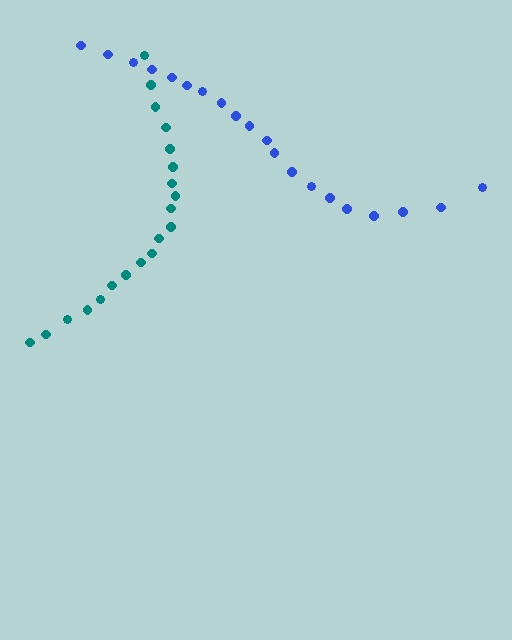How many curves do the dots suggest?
There are 2 distinct paths.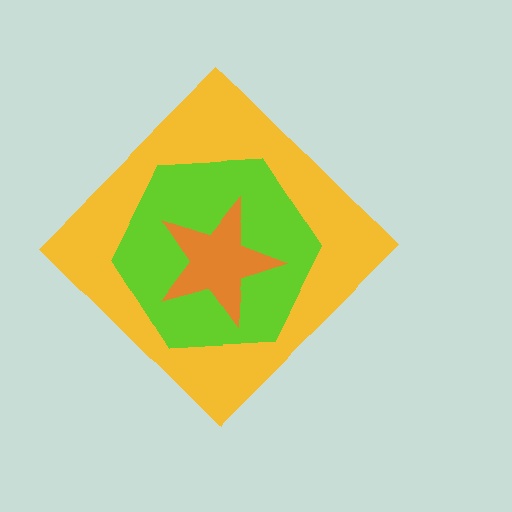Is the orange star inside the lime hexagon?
Yes.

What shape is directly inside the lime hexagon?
The orange star.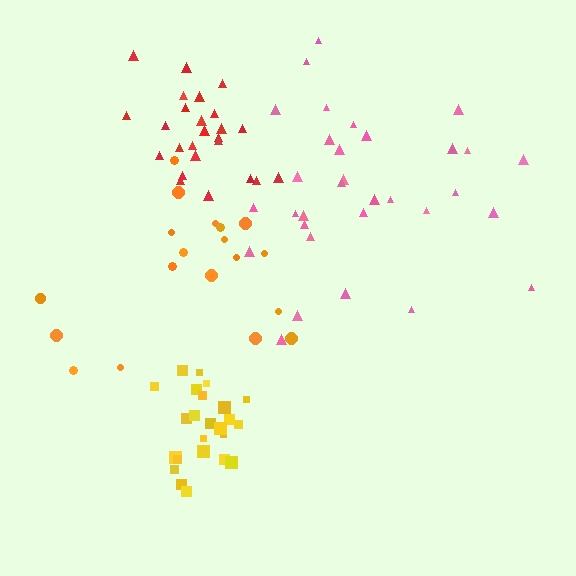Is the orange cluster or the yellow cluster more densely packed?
Yellow.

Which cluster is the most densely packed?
Yellow.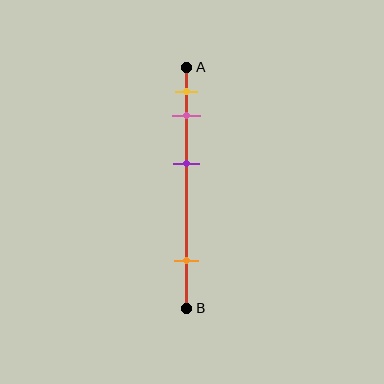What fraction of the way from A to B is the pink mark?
The pink mark is approximately 20% (0.2) of the way from A to B.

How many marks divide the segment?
There are 4 marks dividing the segment.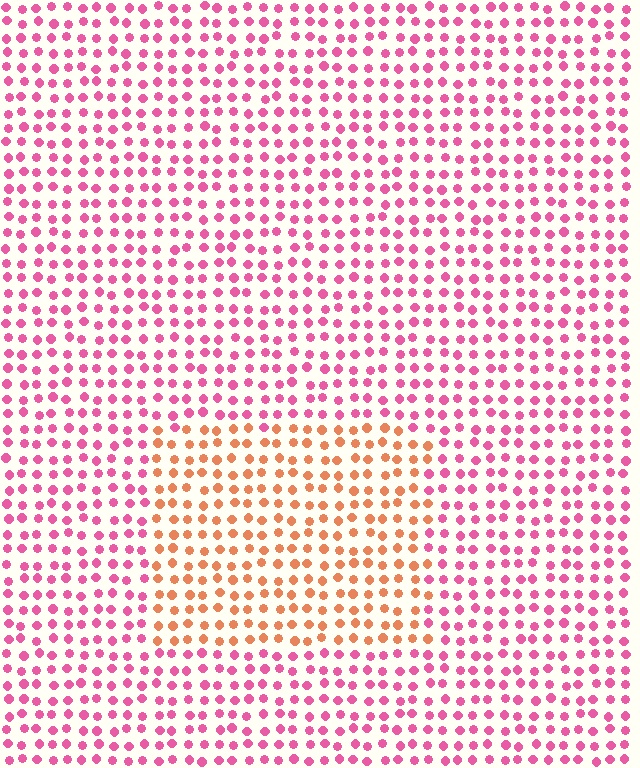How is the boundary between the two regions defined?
The boundary is defined purely by a slight shift in hue (about 48 degrees). Spacing, size, and orientation are identical on both sides.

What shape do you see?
I see a rectangle.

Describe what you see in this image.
The image is filled with small pink elements in a uniform arrangement. A rectangle-shaped region is visible where the elements are tinted to a slightly different hue, forming a subtle color boundary.